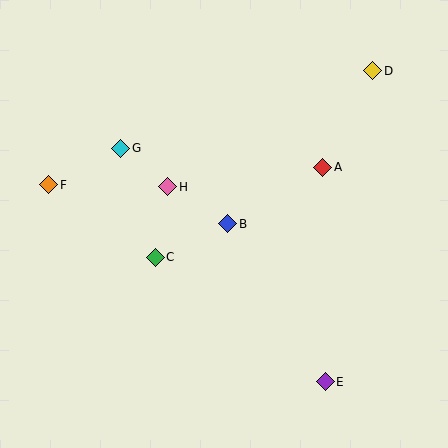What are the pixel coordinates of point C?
Point C is at (155, 257).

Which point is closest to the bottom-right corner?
Point E is closest to the bottom-right corner.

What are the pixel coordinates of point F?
Point F is at (49, 185).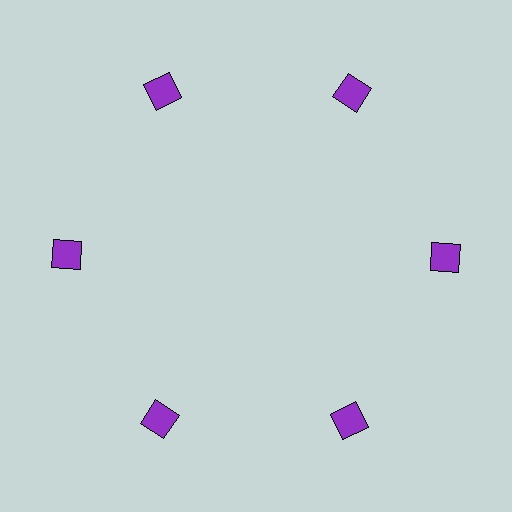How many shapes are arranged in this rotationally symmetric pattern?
There are 6 shapes, arranged in 6 groups of 1.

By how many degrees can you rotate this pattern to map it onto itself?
The pattern maps onto itself every 60 degrees of rotation.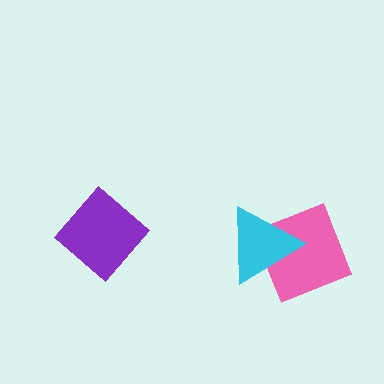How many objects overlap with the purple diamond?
0 objects overlap with the purple diamond.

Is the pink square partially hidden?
Yes, it is partially covered by another shape.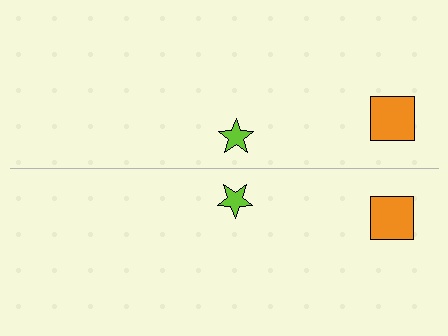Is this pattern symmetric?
Yes, this pattern has bilateral (reflection) symmetry.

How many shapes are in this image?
There are 4 shapes in this image.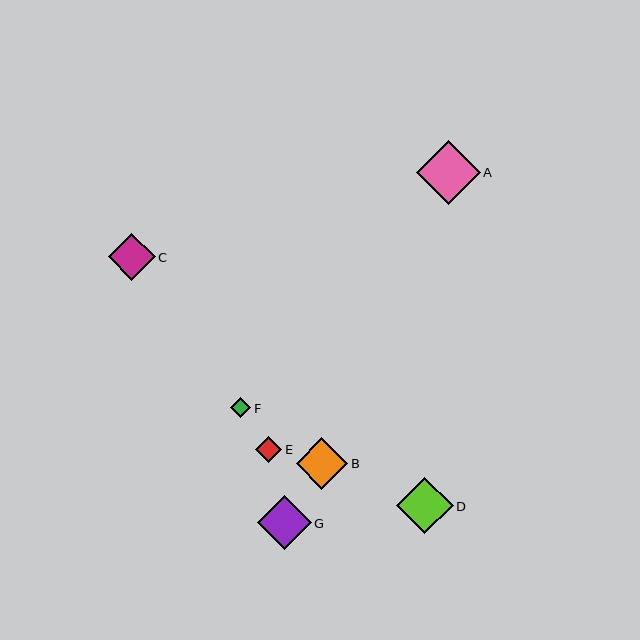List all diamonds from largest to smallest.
From largest to smallest: A, D, G, B, C, E, F.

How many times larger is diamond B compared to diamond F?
Diamond B is approximately 2.5 times the size of diamond F.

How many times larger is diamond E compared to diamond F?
Diamond E is approximately 1.3 times the size of diamond F.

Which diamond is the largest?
Diamond A is the largest with a size of approximately 64 pixels.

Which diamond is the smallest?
Diamond F is the smallest with a size of approximately 20 pixels.